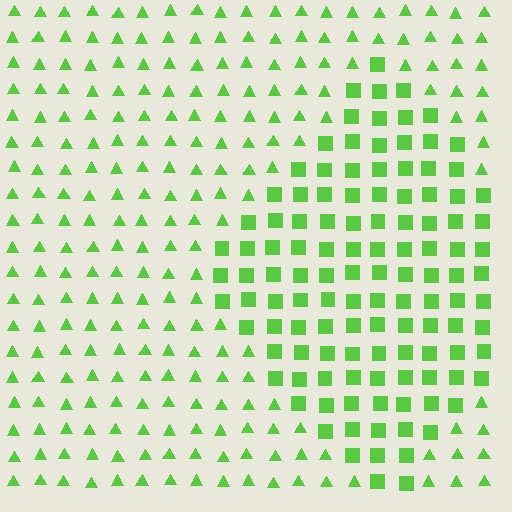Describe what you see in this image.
The image is filled with small lime elements arranged in a uniform grid. A diamond-shaped region contains squares, while the surrounding area contains triangles. The boundary is defined purely by the change in element shape.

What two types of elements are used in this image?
The image uses squares inside the diamond region and triangles outside it.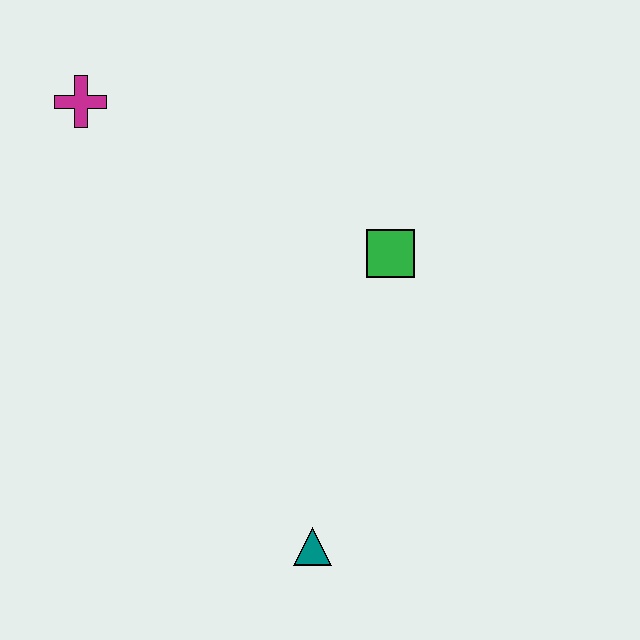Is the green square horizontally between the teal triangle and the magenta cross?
No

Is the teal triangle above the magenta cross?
No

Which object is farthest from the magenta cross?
The teal triangle is farthest from the magenta cross.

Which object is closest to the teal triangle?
The green square is closest to the teal triangle.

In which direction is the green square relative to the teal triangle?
The green square is above the teal triangle.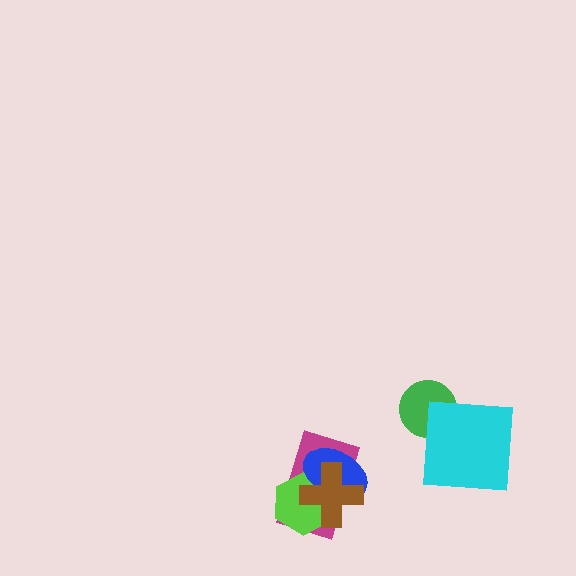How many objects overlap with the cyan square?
1 object overlaps with the cyan square.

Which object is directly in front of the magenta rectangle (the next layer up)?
The lime hexagon is directly in front of the magenta rectangle.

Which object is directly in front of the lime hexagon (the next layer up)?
The blue ellipse is directly in front of the lime hexagon.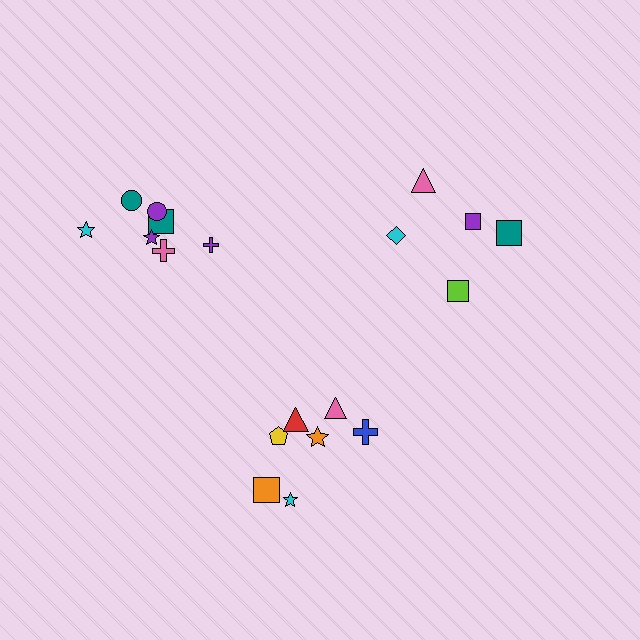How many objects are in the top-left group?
There are 7 objects.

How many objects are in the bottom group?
There are 7 objects.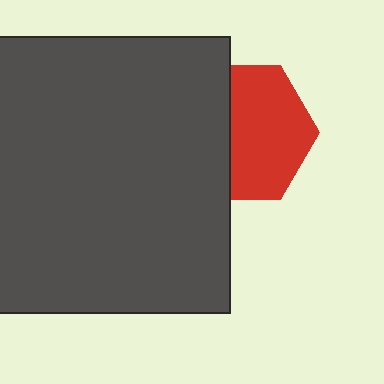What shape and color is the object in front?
The object in front is a dark gray rectangle.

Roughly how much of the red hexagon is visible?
About half of it is visible (roughly 59%).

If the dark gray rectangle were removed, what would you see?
You would see the complete red hexagon.